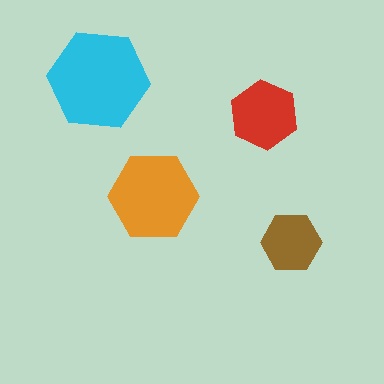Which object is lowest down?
The brown hexagon is bottommost.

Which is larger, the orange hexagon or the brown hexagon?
The orange one.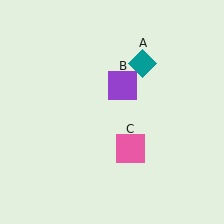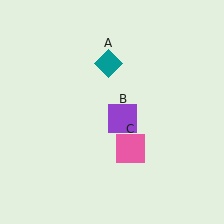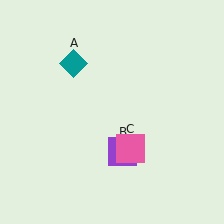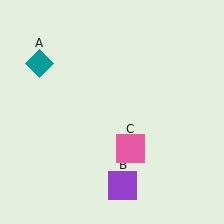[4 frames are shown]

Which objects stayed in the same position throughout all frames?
Pink square (object C) remained stationary.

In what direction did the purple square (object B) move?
The purple square (object B) moved down.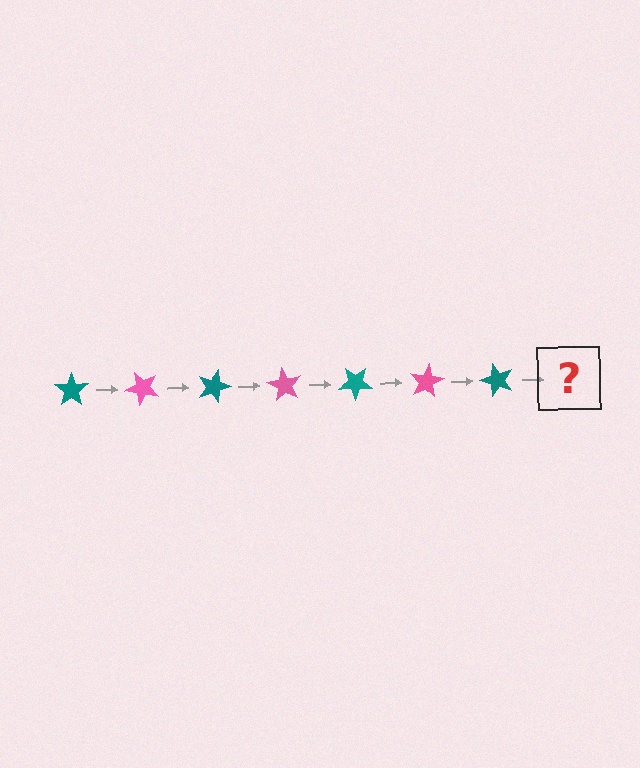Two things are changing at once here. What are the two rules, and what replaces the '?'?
The two rules are that it rotates 45 degrees each step and the color cycles through teal and pink. The '?' should be a pink star, rotated 315 degrees from the start.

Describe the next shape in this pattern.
It should be a pink star, rotated 315 degrees from the start.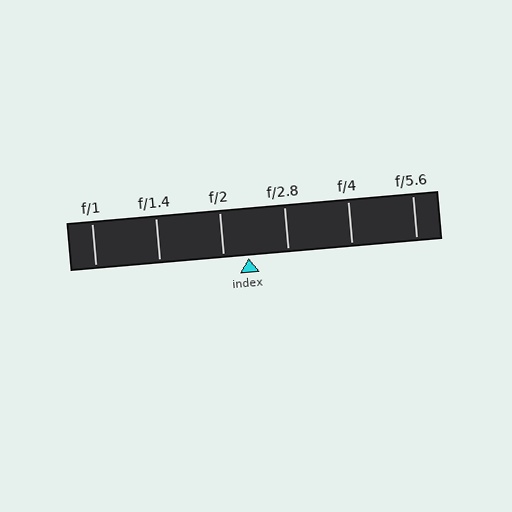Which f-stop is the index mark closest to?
The index mark is closest to f/2.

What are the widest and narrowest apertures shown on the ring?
The widest aperture shown is f/1 and the narrowest is f/5.6.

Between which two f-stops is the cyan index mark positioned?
The index mark is between f/2 and f/2.8.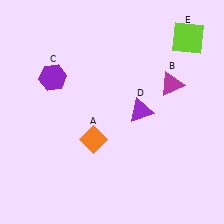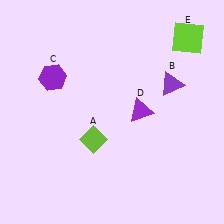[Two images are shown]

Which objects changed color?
A changed from orange to lime. B changed from magenta to purple.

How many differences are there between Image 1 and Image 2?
There are 2 differences between the two images.